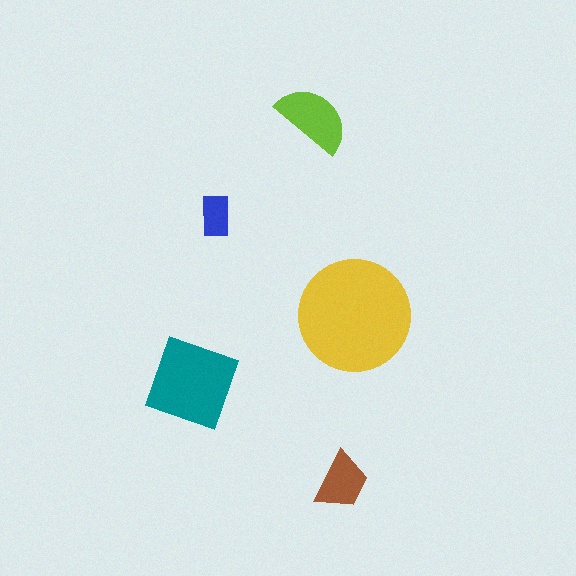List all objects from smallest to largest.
The blue rectangle, the brown trapezoid, the lime semicircle, the teal diamond, the yellow circle.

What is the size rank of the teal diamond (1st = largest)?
2nd.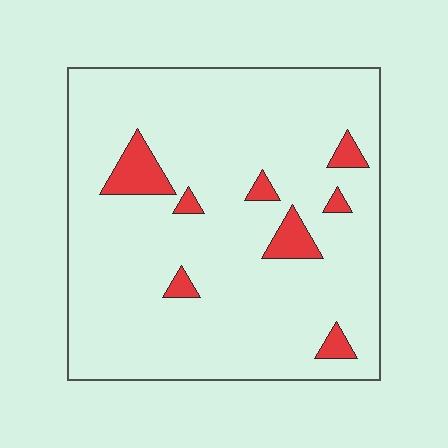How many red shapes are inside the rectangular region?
8.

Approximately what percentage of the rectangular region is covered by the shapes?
Approximately 10%.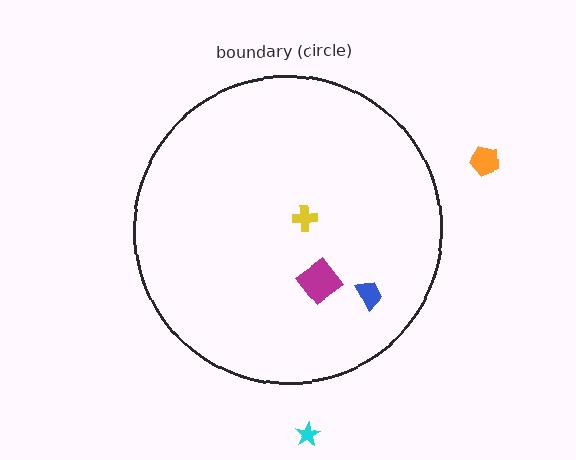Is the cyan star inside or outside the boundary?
Outside.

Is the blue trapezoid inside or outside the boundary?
Inside.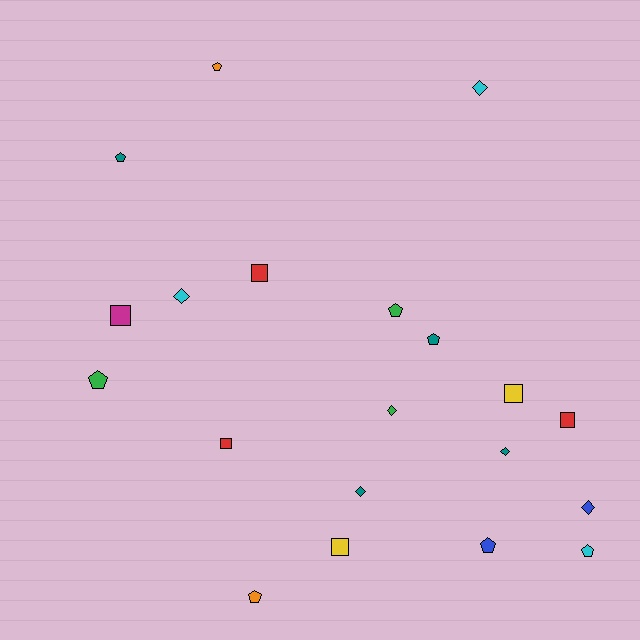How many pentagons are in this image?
There are 8 pentagons.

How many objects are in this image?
There are 20 objects.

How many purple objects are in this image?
There are no purple objects.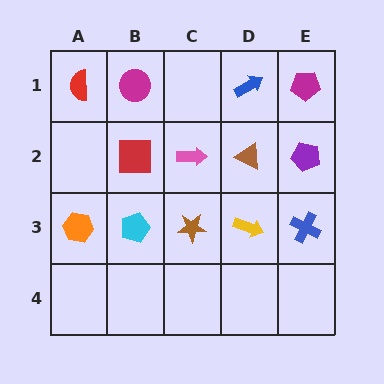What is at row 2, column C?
A pink arrow.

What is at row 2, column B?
A red square.